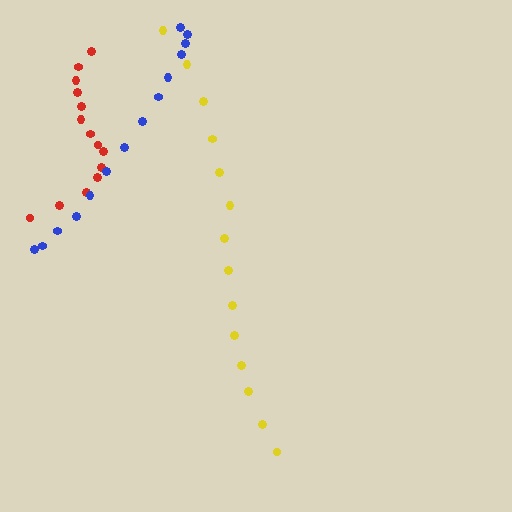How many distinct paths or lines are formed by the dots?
There are 3 distinct paths.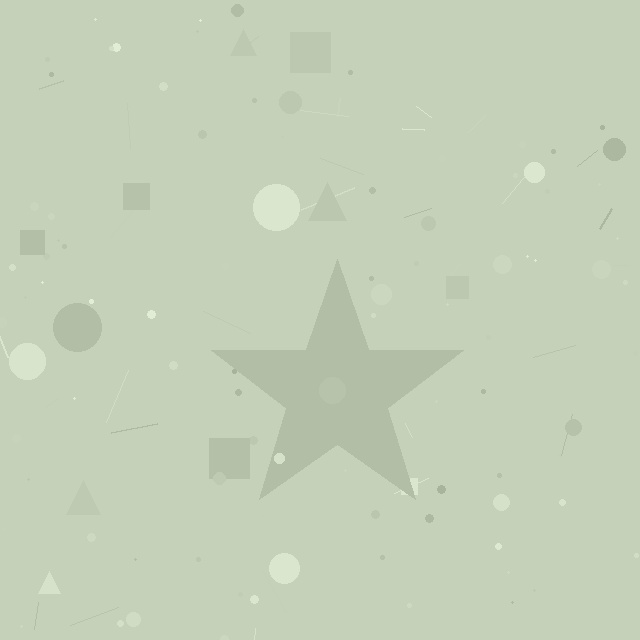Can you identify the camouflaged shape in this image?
The camouflaged shape is a star.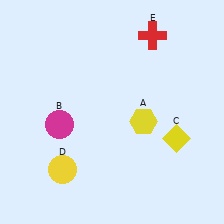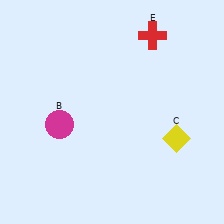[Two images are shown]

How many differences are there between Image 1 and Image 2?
There are 2 differences between the two images.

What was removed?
The yellow hexagon (A), the yellow circle (D) were removed in Image 2.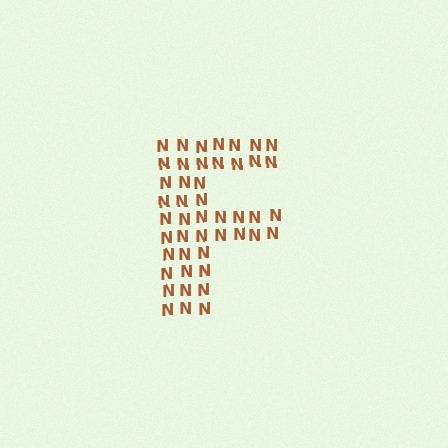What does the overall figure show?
The overall figure shows the letter F.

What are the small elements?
The small elements are letter N's.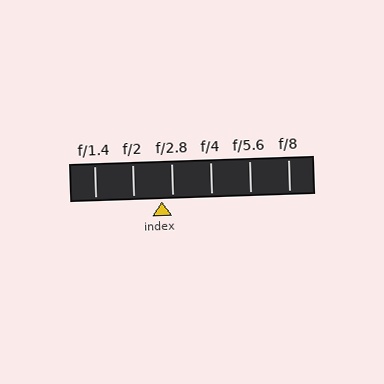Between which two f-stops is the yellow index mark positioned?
The index mark is between f/2 and f/2.8.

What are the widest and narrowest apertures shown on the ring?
The widest aperture shown is f/1.4 and the narrowest is f/8.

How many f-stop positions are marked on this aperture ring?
There are 6 f-stop positions marked.